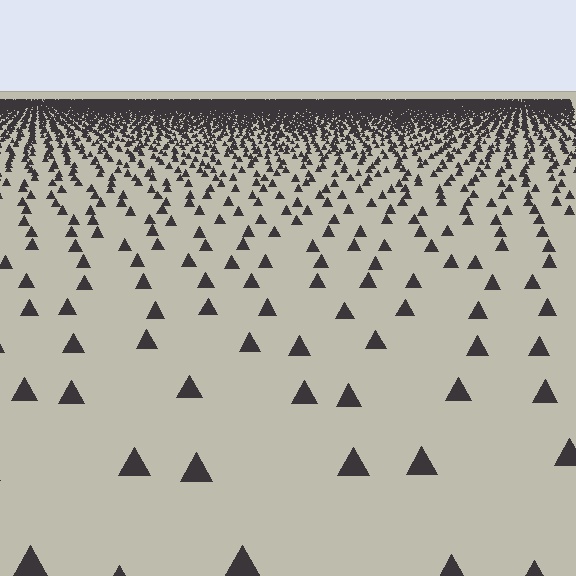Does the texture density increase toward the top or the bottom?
Density increases toward the top.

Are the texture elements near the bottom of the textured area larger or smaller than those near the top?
Larger. Near the bottom, elements are closer to the viewer and appear at a bigger on-screen size.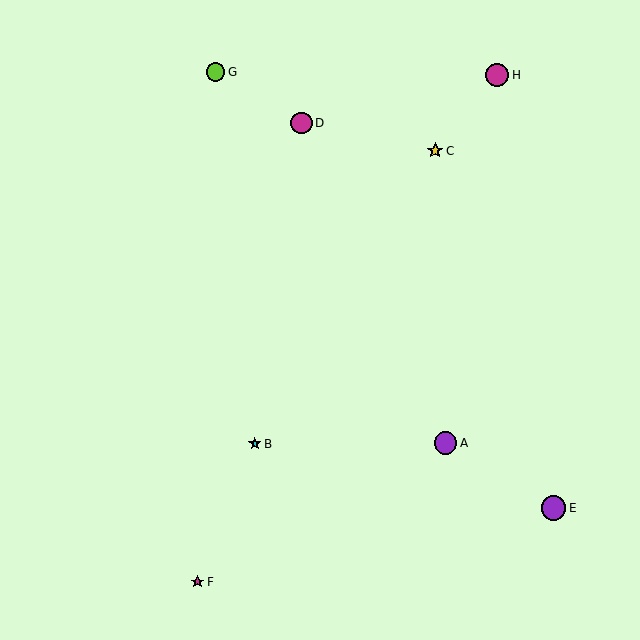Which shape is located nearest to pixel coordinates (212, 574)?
The magenta star (labeled F) at (197, 582) is nearest to that location.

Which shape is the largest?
The purple circle (labeled E) is the largest.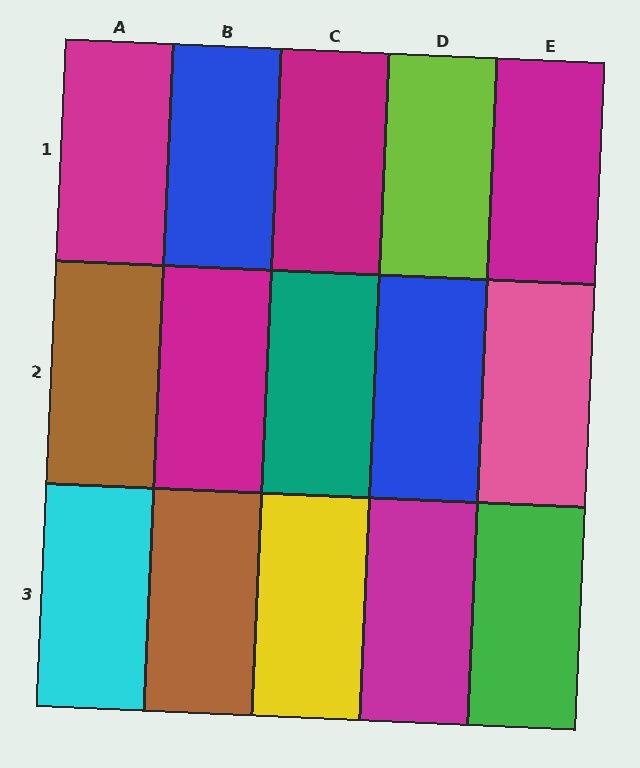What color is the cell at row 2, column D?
Blue.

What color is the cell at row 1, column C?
Magenta.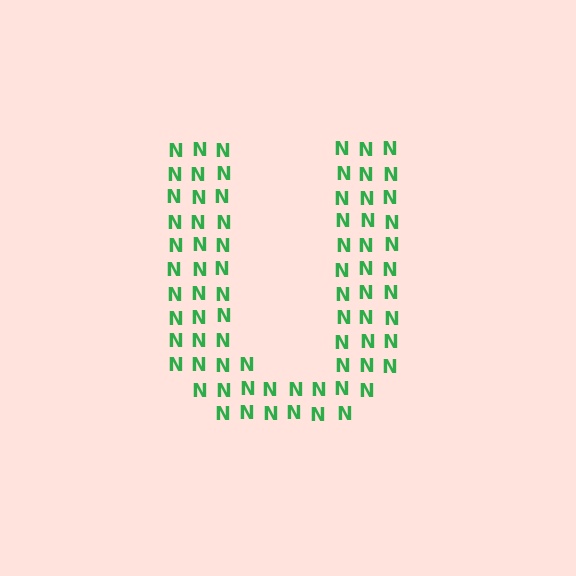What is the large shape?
The large shape is the letter U.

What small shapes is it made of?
It is made of small letter N's.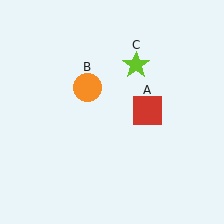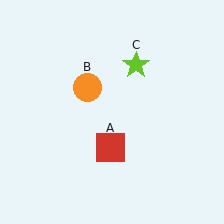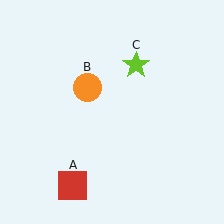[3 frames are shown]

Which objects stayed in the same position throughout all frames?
Orange circle (object B) and lime star (object C) remained stationary.